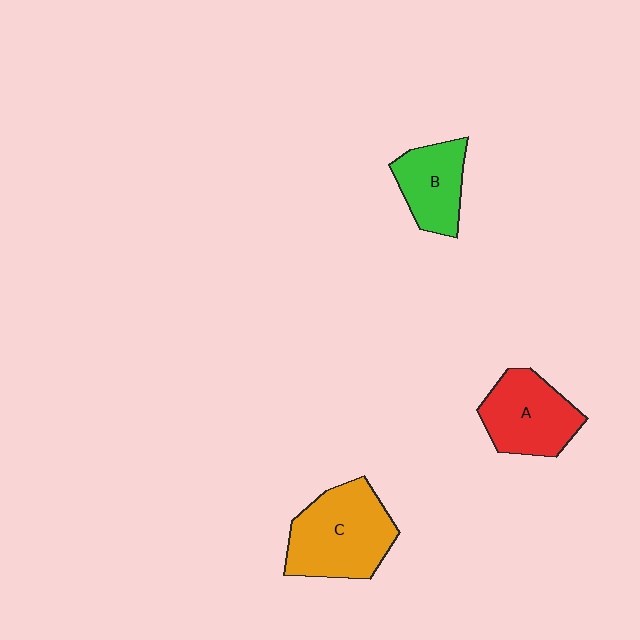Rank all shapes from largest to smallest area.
From largest to smallest: C (orange), A (red), B (green).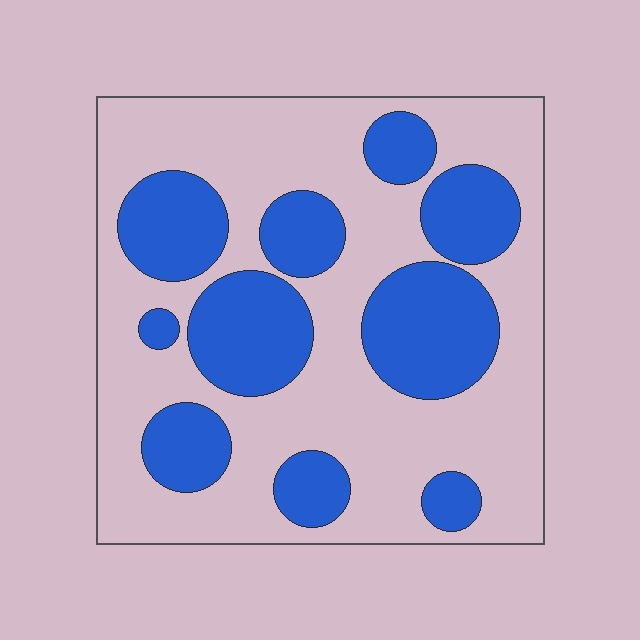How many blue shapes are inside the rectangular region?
10.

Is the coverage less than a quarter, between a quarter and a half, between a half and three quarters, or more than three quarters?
Between a quarter and a half.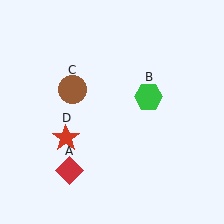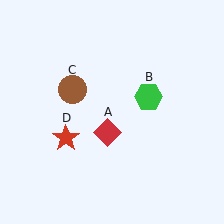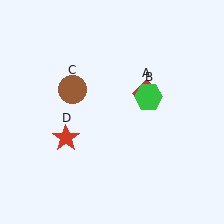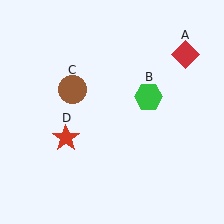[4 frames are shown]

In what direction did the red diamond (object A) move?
The red diamond (object A) moved up and to the right.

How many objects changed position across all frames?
1 object changed position: red diamond (object A).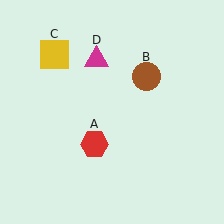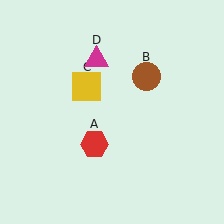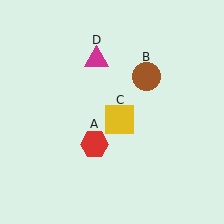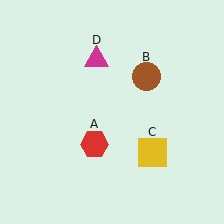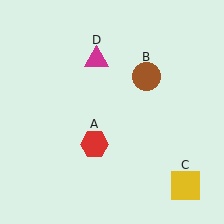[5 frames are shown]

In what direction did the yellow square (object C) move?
The yellow square (object C) moved down and to the right.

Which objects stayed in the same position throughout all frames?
Red hexagon (object A) and brown circle (object B) and magenta triangle (object D) remained stationary.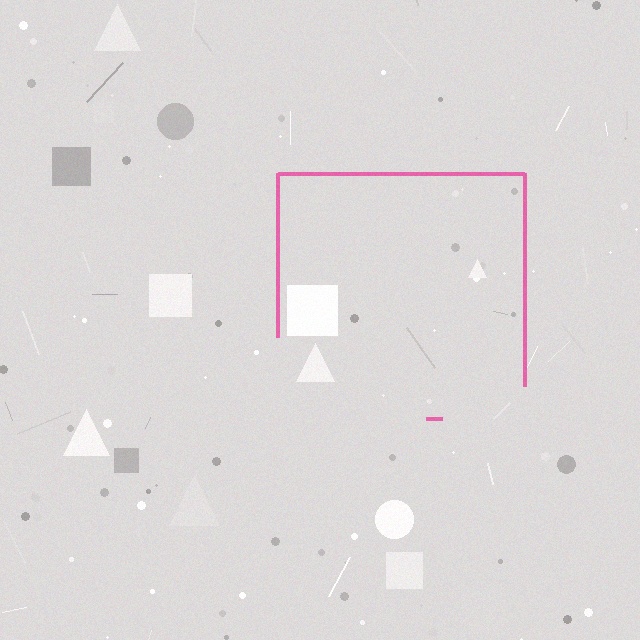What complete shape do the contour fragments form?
The contour fragments form a square.